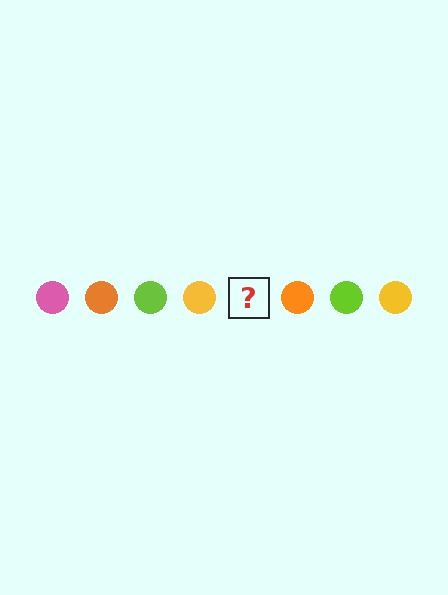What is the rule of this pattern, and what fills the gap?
The rule is that the pattern cycles through pink, orange, lime, yellow circles. The gap should be filled with a pink circle.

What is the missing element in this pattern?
The missing element is a pink circle.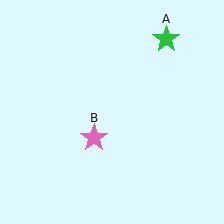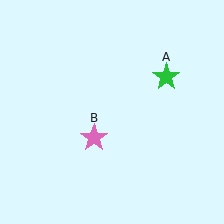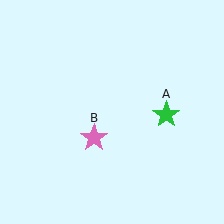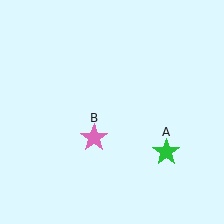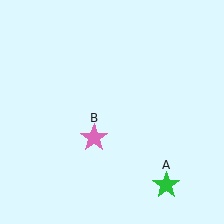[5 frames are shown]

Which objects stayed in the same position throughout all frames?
Pink star (object B) remained stationary.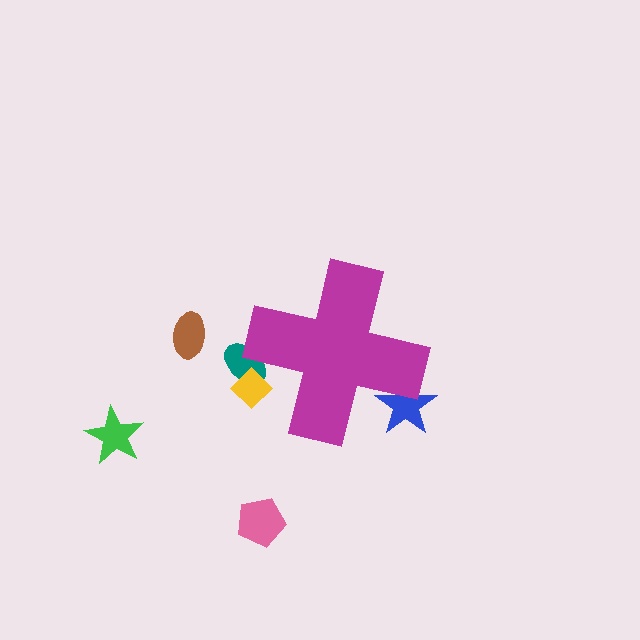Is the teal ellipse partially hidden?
Yes, the teal ellipse is partially hidden behind the magenta cross.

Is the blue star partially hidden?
Yes, the blue star is partially hidden behind the magenta cross.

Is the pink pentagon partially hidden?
No, the pink pentagon is fully visible.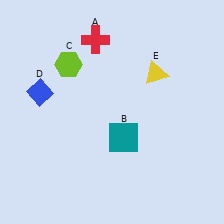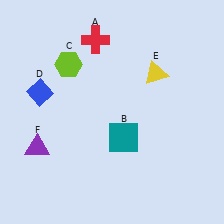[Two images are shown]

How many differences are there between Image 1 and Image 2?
There is 1 difference between the two images.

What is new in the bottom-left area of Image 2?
A purple triangle (F) was added in the bottom-left area of Image 2.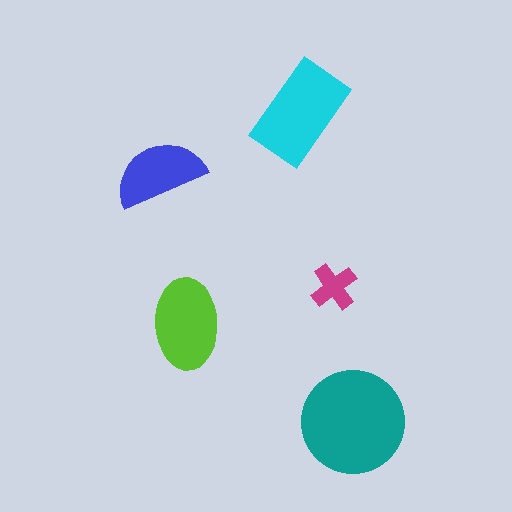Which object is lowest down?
The teal circle is bottommost.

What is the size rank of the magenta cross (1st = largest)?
5th.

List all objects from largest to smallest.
The teal circle, the cyan rectangle, the lime ellipse, the blue semicircle, the magenta cross.